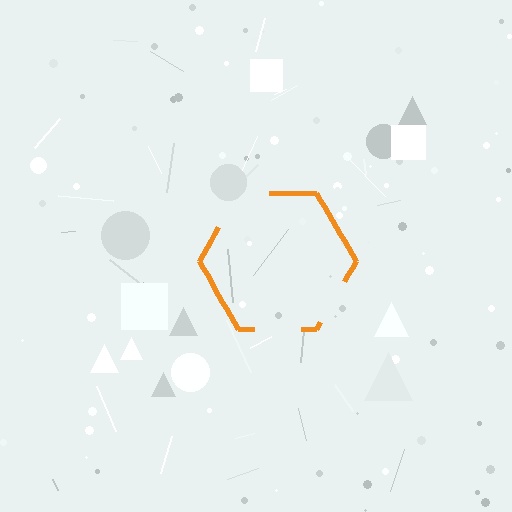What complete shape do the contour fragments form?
The contour fragments form a hexagon.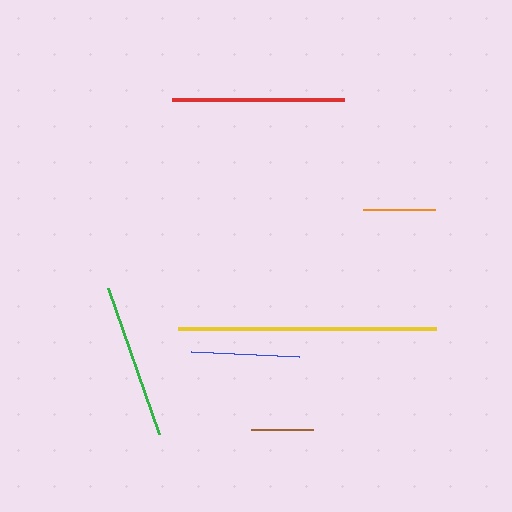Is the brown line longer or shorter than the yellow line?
The yellow line is longer than the brown line.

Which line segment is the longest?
The yellow line is the longest at approximately 258 pixels.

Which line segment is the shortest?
The brown line is the shortest at approximately 62 pixels.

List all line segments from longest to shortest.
From longest to shortest: yellow, red, green, blue, orange, brown.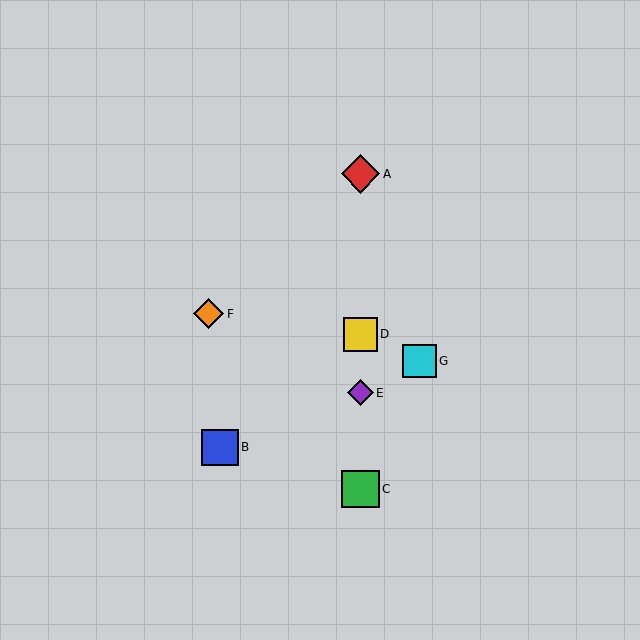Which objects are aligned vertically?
Objects A, C, D, E are aligned vertically.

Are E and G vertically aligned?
No, E is at x≈361 and G is at x≈419.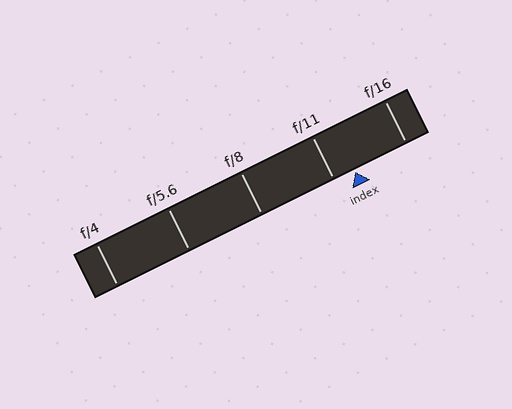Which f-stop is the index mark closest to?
The index mark is closest to f/11.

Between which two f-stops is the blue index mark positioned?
The index mark is between f/11 and f/16.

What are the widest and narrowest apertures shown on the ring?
The widest aperture shown is f/4 and the narrowest is f/16.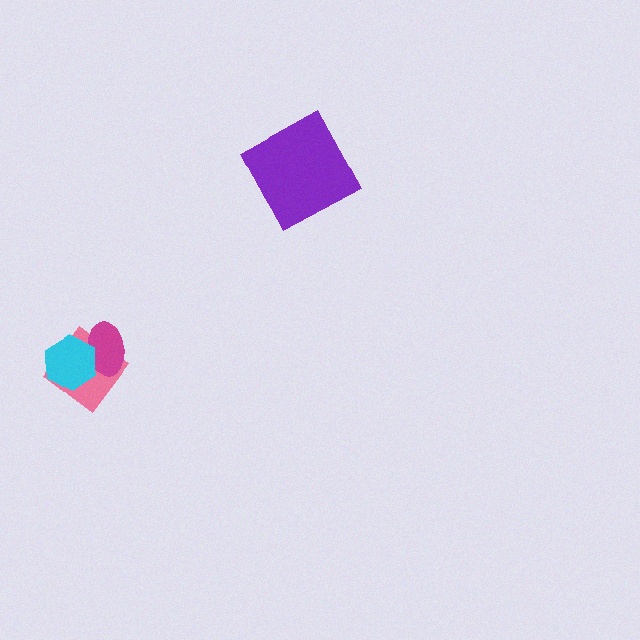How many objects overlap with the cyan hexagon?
2 objects overlap with the cyan hexagon.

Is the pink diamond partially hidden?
Yes, it is partially covered by another shape.